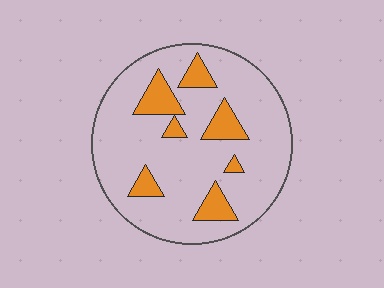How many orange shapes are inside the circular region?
7.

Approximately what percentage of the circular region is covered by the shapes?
Approximately 15%.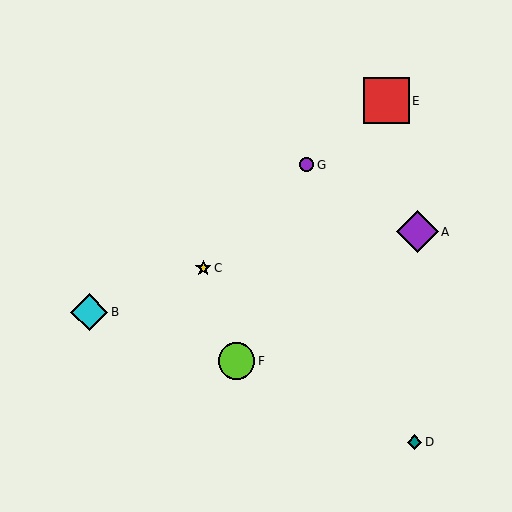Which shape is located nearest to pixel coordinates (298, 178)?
The purple circle (labeled G) at (307, 165) is nearest to that location.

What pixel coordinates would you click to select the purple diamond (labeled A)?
Click at (417, 232) to select the purple diamond A.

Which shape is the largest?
The red square (labeled E) is the largest.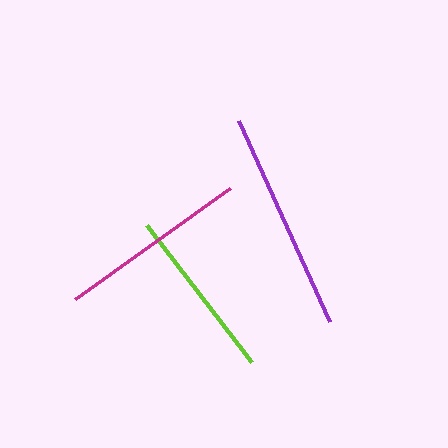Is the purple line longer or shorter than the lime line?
The purple line is longer than the lime line.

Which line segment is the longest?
The purple line is the longest at approximately 221 pixels.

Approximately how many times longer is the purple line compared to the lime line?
The purple line is approximately 1.3 times the length of the lime line.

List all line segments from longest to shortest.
From longest to shortest: purple, magenta, lime.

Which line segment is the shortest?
The lime line is the shortest at approximately 173 pixels.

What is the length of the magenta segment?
The magenta segment is approximately 191 pixels long.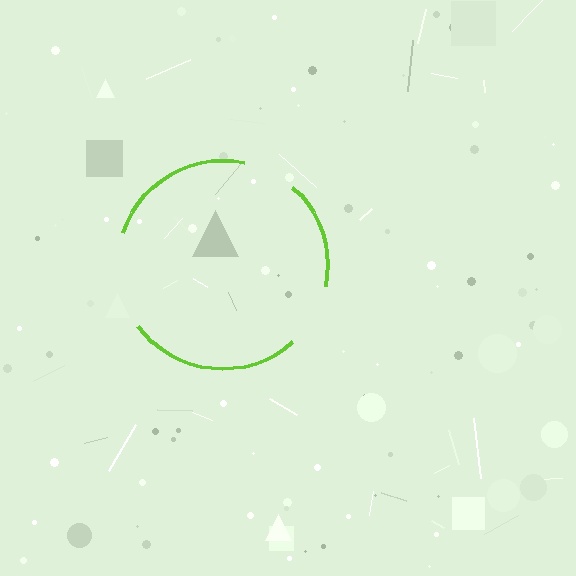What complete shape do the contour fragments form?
The contour fragments form a circle.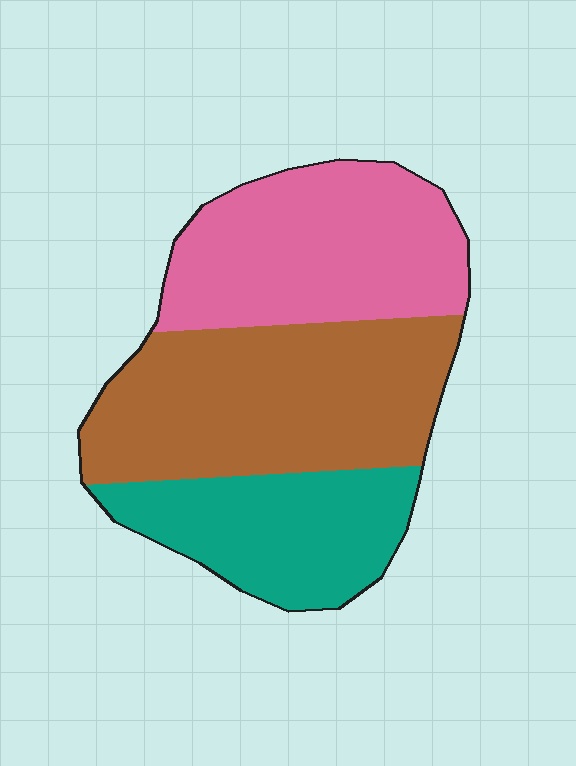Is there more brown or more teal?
Brown.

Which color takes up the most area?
Brown, at roughly 40%.